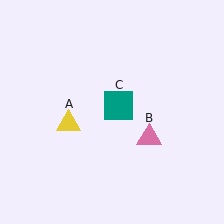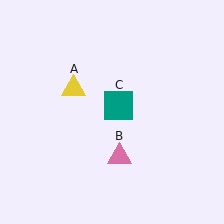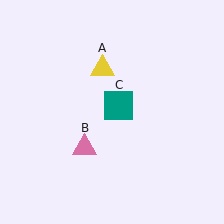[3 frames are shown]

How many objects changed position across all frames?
2 objects changed position: yellow triangle (object A), pink triangle (object B).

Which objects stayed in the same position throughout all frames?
Teal square (object C) remained stationary.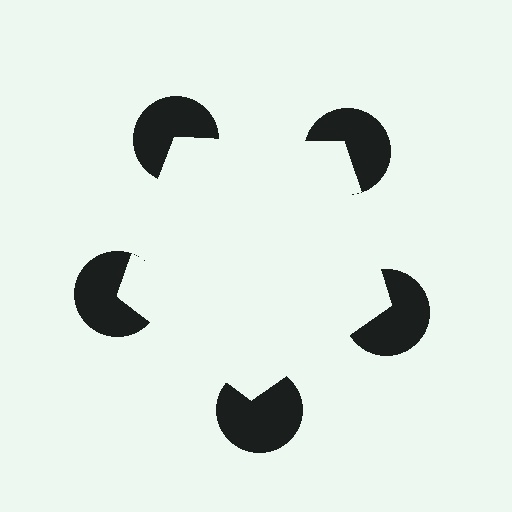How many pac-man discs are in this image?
There are 5 — one at each vertex of the illusory pentagon.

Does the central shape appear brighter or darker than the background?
It typically appears slightly brighter than the background, even though no actual brightness change is drawn.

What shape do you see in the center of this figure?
An illusory pentagon — its edges are inferred from the aligned wedge cuts in the pac-man discs, not physically drawn.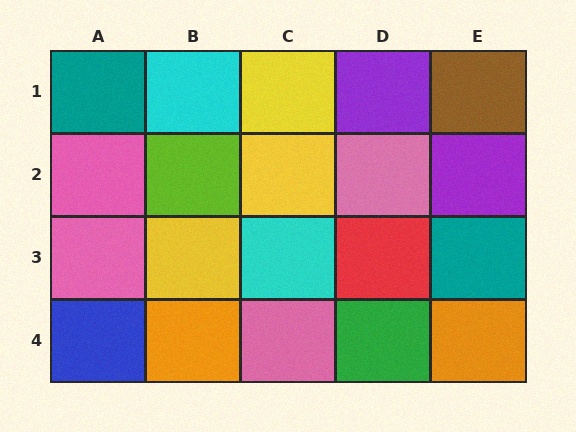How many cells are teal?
2 cells are teal.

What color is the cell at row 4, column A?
Blue.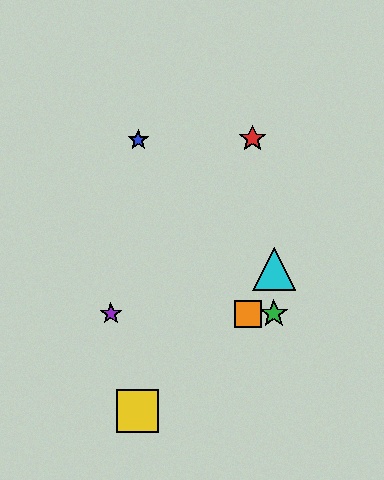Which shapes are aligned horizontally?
The green star, the purple star, the orange square are aligned horizontally.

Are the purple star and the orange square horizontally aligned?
Yes, both are at y≈314.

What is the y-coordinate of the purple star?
The purple star is at y≈314.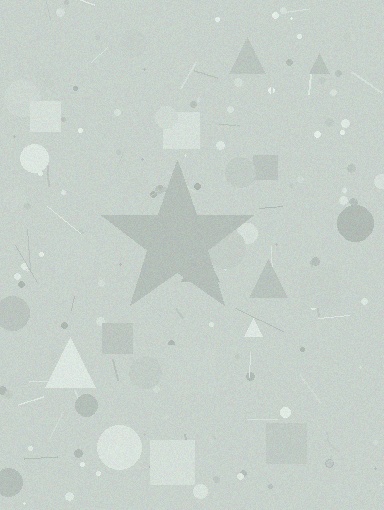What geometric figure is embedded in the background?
A star is embedded in the background.